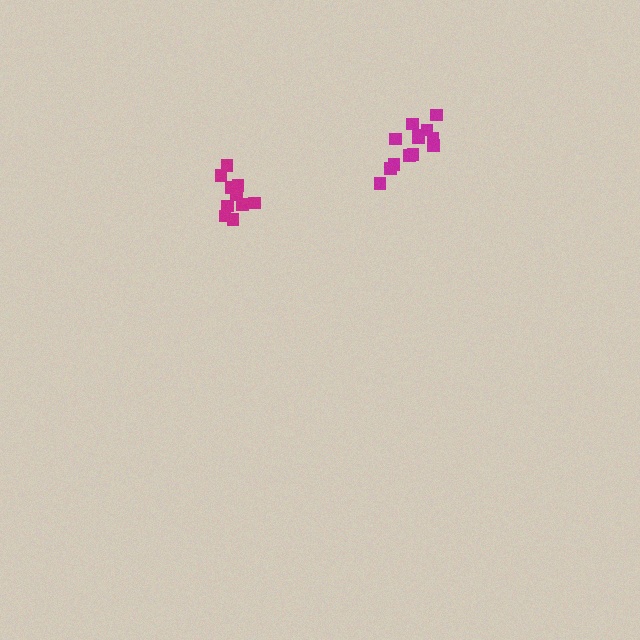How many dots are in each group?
Group 1: 13 dots, Group 2: 11 dots (24 total).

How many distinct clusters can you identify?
There are 2 distinct clusters.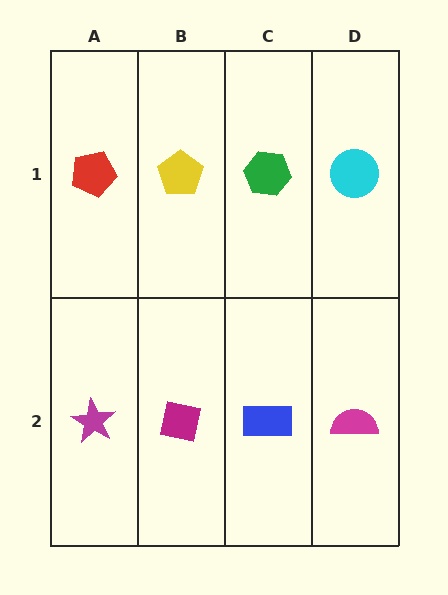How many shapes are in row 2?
4 shapes.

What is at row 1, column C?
A green hexagon.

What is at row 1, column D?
A cyan circle.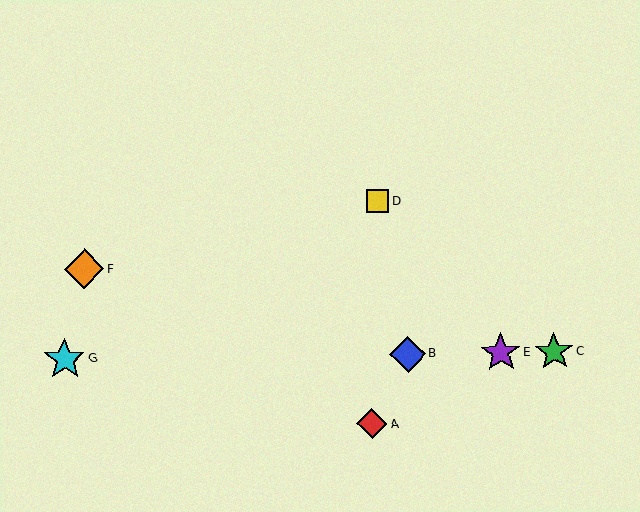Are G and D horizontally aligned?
No, G is at y≈359 and D is at y≈201.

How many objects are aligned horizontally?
4 objects (B, C, E, G) are aligned horizontally.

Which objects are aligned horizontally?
Objects B, C, E, G are aligned horizontally.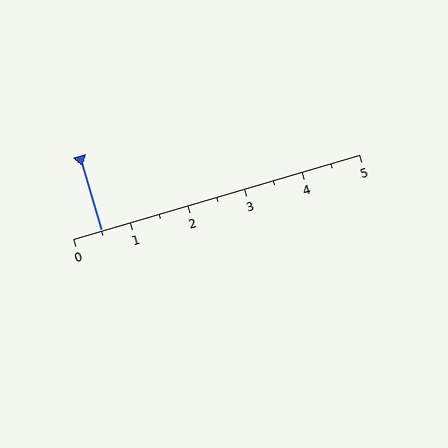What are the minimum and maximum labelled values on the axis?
The axis runs from 0 to 5.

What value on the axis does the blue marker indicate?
The marker indicates approximately 0.5.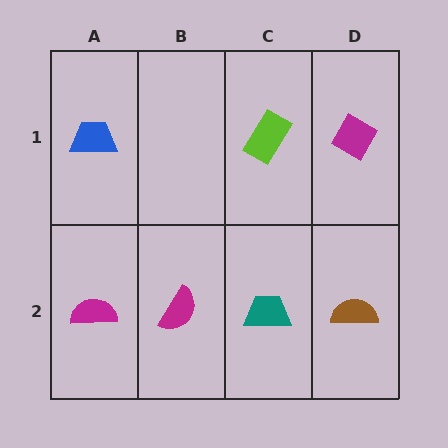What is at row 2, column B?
A magenta semicircle.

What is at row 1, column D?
A magenta diamond.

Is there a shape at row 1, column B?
No, that cell is empty.